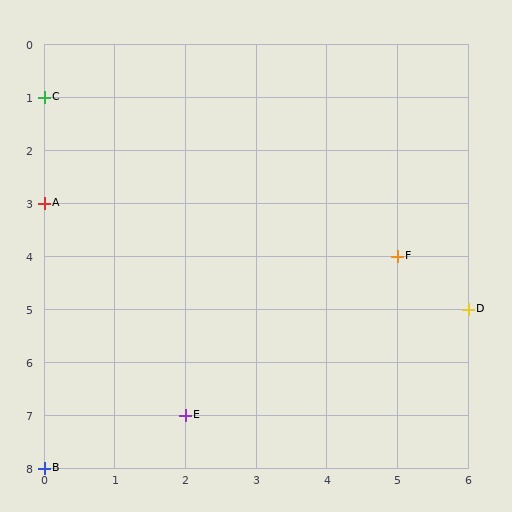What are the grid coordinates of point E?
Point E is at grid coordinates (2, 7).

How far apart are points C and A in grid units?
Points C and A are 2 rows apart.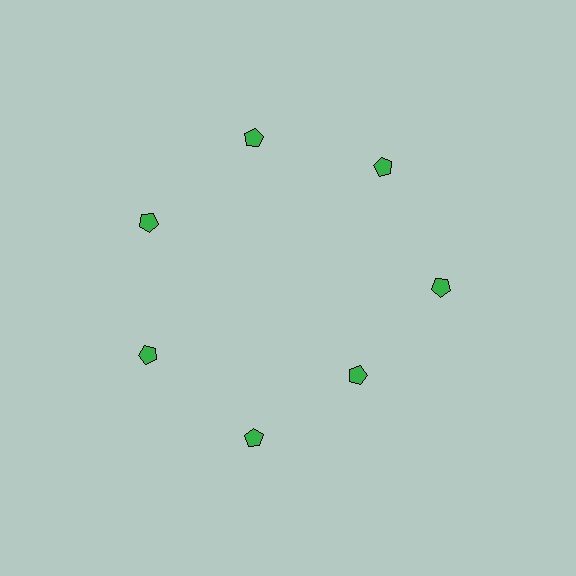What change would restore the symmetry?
The symmetry would be restored by moving it outward, back onto the ring so that all 7 pentagons sit at equal angles and equal distance from the center.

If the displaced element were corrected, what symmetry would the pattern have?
It would have 7-fold rotational symmetry — the pattern would map onto itself every 51 degrees.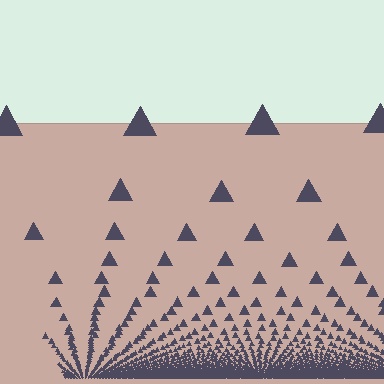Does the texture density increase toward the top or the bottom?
Density increases toward the bottom.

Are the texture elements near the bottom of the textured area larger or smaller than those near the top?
Smaller. The gradient is inverted — elements near the bottom are smaller and denser.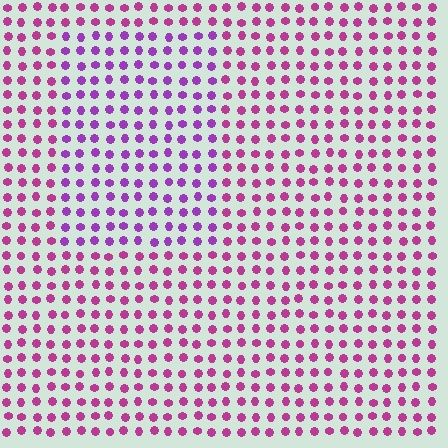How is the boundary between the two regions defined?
The boundary is defined purely by a slight shift in hue (about 32 degrees). Spacing, size, and orientation are identical on both sides.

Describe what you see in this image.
The image is filled with small magenta elements in a uniform arrangement. A rectangle-shaped region is visible where the elements are tinted to a slightly different hue, forming a subtle color boundary.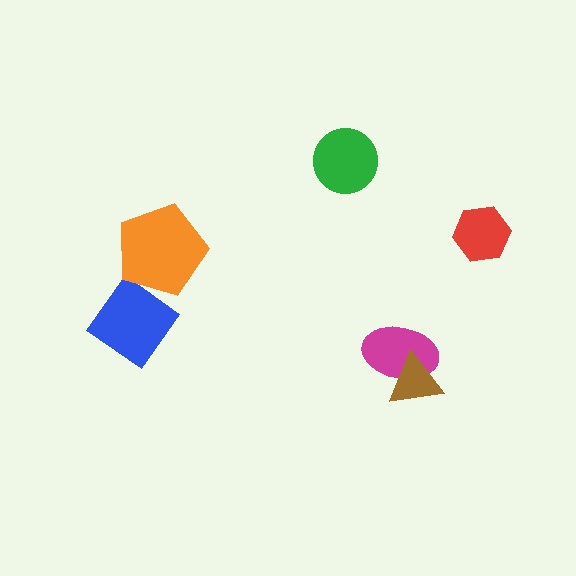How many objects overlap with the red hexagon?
0 objects overlap with the red hexagon.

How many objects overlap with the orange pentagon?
0 objects overlap with the orange pentagon.